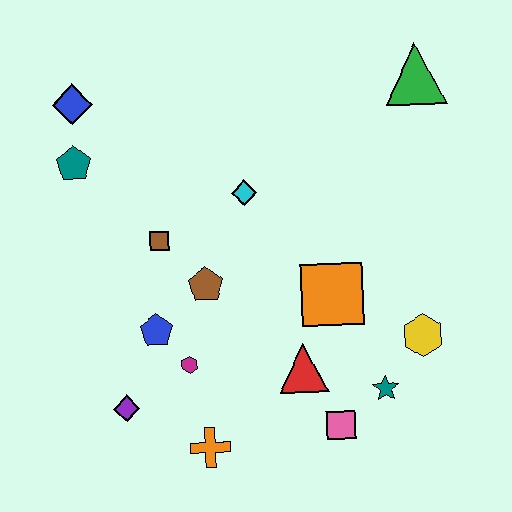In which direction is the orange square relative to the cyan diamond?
The orange square is below the cyan diamond.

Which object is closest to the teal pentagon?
The blue diamond is closest to the teal pentagon.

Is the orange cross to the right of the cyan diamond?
No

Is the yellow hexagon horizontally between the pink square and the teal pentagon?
No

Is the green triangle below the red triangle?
No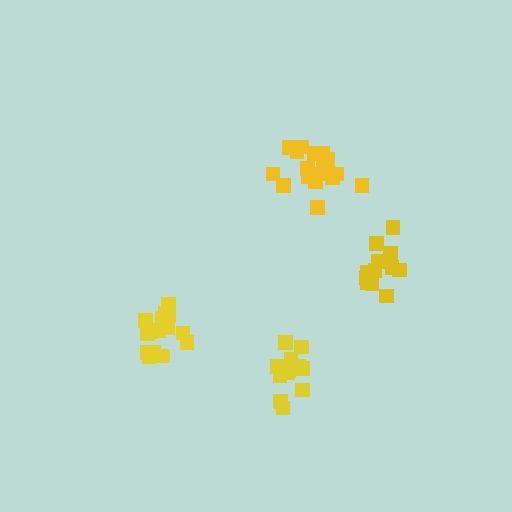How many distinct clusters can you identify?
There are 4 distinct clusters.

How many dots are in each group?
Group 1: 13 dots, Group 2: 13 dots, Group 3: 18 dots, Group 4: 15 dots (59 total).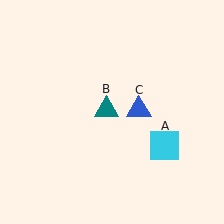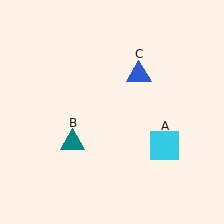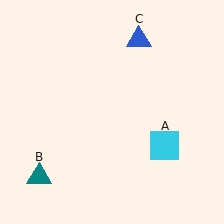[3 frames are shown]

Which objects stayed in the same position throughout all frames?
Cyan square (object A) remained stationary.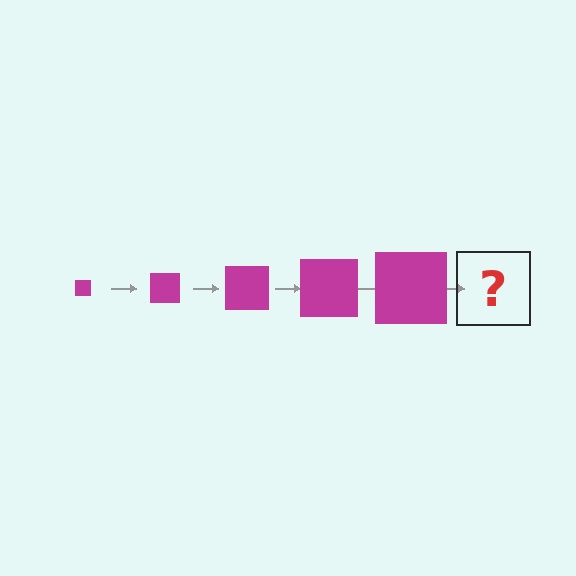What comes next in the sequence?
The next element should be a magenta square, larger than the previous one.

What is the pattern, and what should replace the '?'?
The pattern is that the square gets progressively larger each step. The '?' should be a magenta square, larger than the previous one.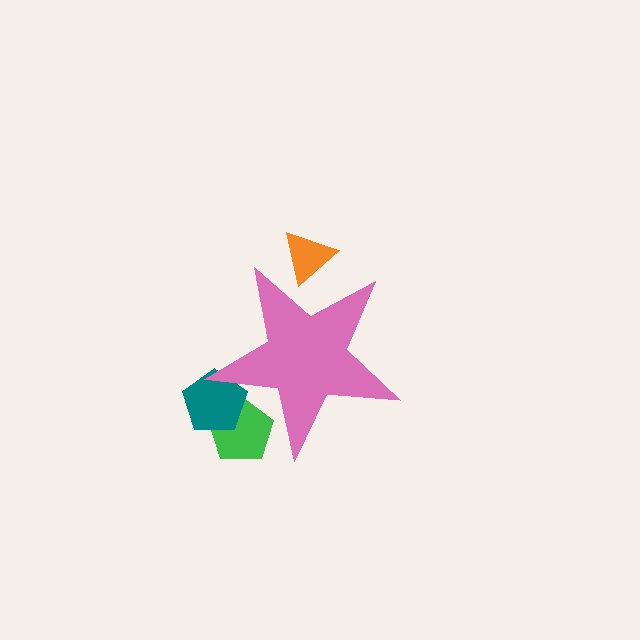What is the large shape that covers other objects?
A pink star.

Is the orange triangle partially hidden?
Yes, the orange triangle is partially hidden behind the pink star.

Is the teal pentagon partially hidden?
Yes, the teal pentagon is partially hidden behind the pink star.